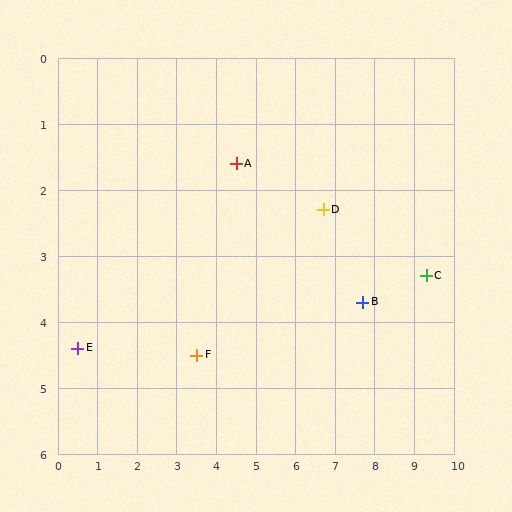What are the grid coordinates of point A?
Point A is at approximately (4.5, 1.6).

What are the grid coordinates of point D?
Point D is at approximately (6.7, 2.3).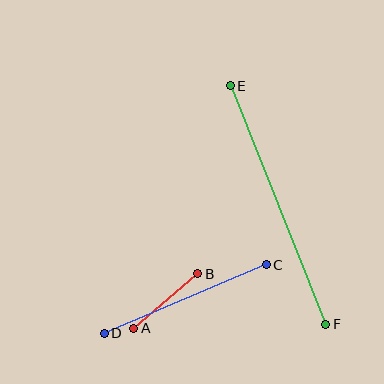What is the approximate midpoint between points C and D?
The midpoint is at approximately (185, 299) pixels.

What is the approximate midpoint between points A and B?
The midpoint is at approximately (166, 301) pixels.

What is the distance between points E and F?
The distance is approximately 257 pixels.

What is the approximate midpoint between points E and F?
The midpoint is at approximately (278, 205) pixels.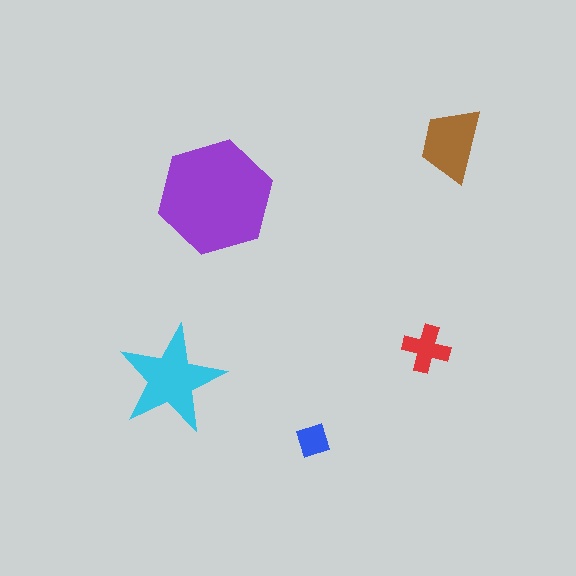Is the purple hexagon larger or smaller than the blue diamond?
Larger.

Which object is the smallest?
The blue diamond.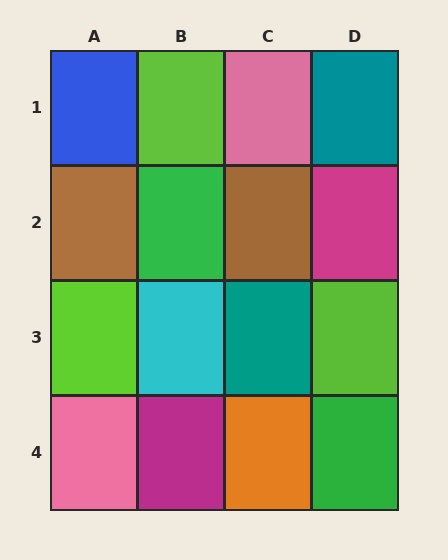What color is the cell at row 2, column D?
Magenta.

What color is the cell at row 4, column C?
Orange.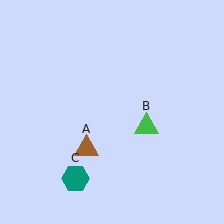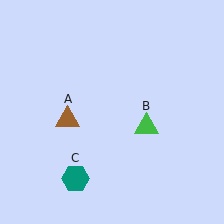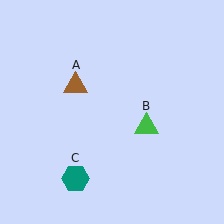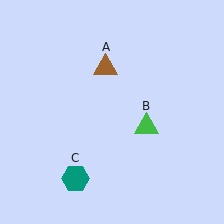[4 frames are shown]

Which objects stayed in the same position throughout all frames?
Green triangle (object B) and teal hexagon (object C) remained stationary.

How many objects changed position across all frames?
1 object changed position: brown triangle (object A).